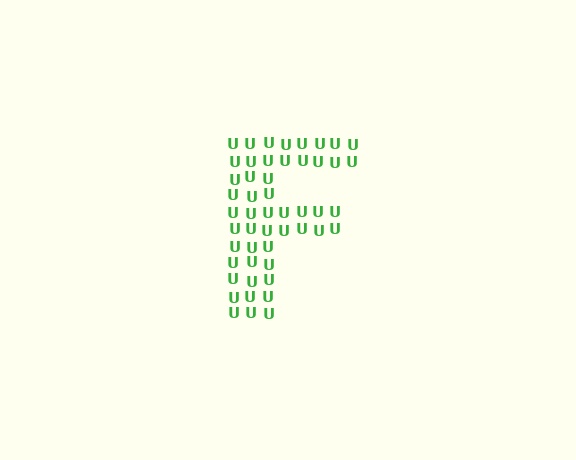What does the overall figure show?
The overall figure shows the letter F.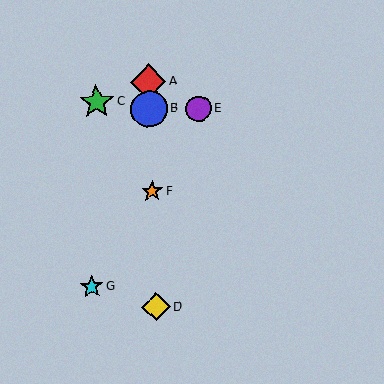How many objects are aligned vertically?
4 objects (A, B, D, F) are aligned vertically.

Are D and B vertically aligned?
Yes, both are at x≈156.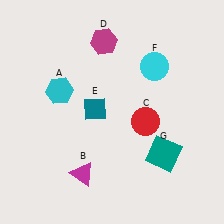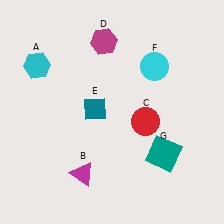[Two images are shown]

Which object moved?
The cyan hexagon (A) moved up.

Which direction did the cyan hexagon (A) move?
The cyan hexagon (A) moved up.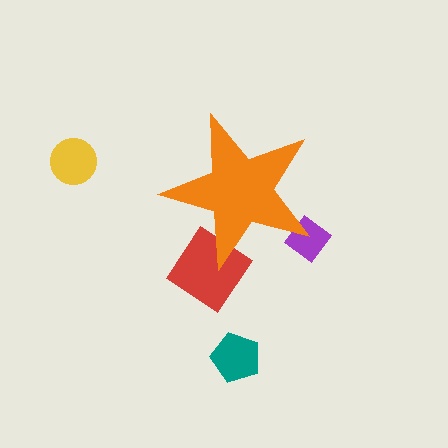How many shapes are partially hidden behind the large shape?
2 shapes are partially hidden.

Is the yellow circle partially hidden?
No, the yellow circle is fully visible.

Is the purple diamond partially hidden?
Yes, the purple diamond is partially hidden behind the orange star.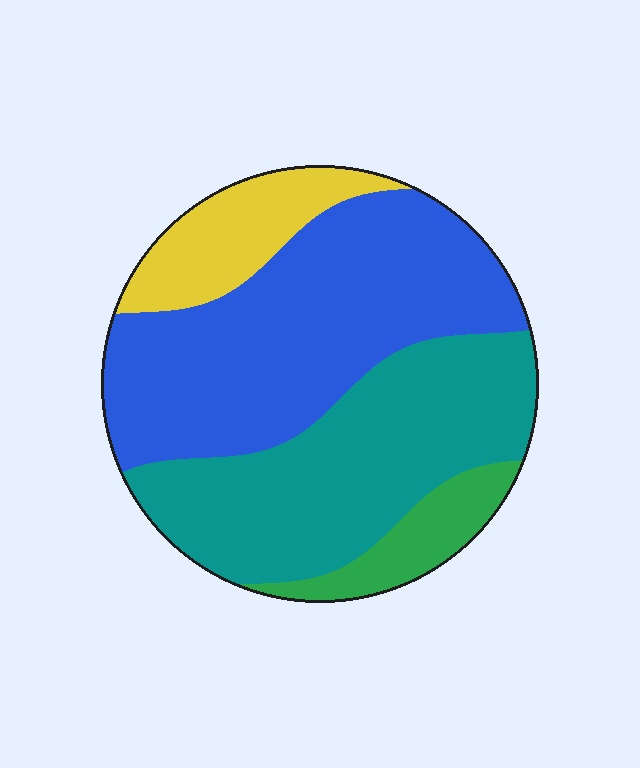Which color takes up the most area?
Blue, at roughly 45%.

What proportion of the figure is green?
Green takes up about one tenth (1/10) of the figure.